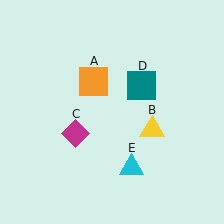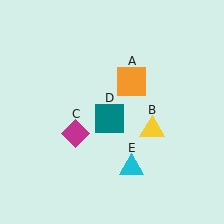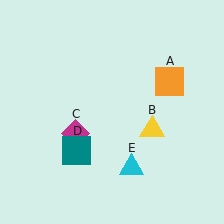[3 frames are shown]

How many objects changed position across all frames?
2 objects changed position: orange square (object A), teal square (object D).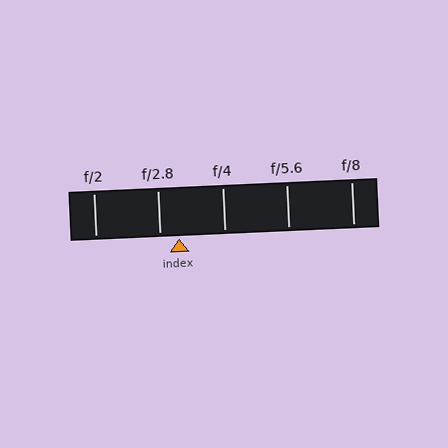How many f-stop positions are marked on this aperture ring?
There are 5 f-stop positions marked.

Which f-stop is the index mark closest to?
The index mark is closest to f/2.8.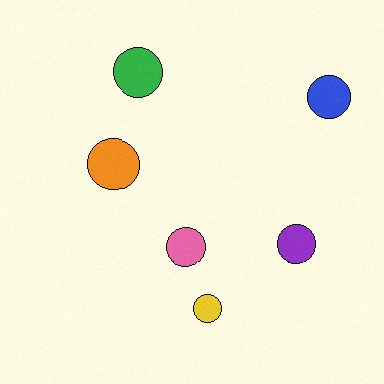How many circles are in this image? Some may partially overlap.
There are 6 circles.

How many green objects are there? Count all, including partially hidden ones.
There is 1 green object.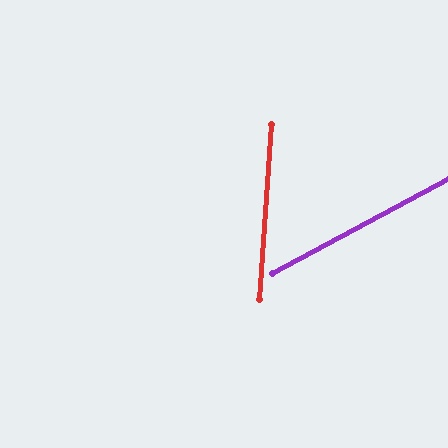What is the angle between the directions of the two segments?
Approximately 58 degrees.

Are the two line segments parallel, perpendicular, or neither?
Neither parallel nor perpendicular — they differ by about 58°.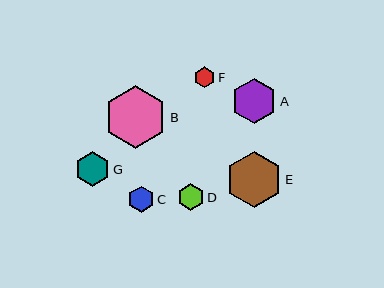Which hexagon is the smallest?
Hexagon F is the smallest with a size of approximately 21 pixels.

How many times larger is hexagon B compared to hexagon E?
Hexagon B is approximately 1.1 times the size of hexagon E.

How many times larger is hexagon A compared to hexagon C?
Hexagon A is approximately 1.7 times the size of hexagon C.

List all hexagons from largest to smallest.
From largest to smallest: B, E, A, G, D, C, F.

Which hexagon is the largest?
Hexagon B is the largest with a size of approximately 63 pixels.